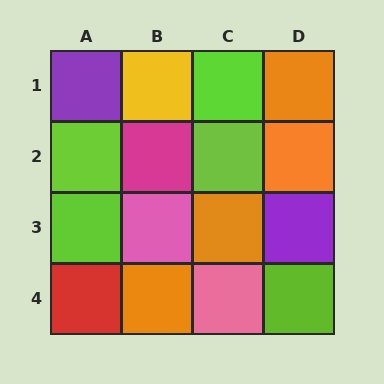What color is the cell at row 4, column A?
Red.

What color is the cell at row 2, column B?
Magenta.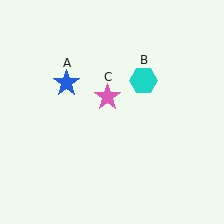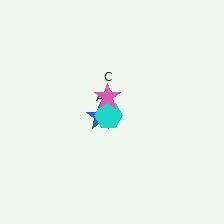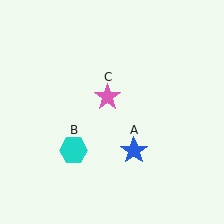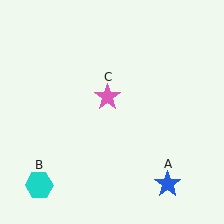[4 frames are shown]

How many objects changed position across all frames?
2 objects changed position: blue star (object A), cyan hexagon (object B).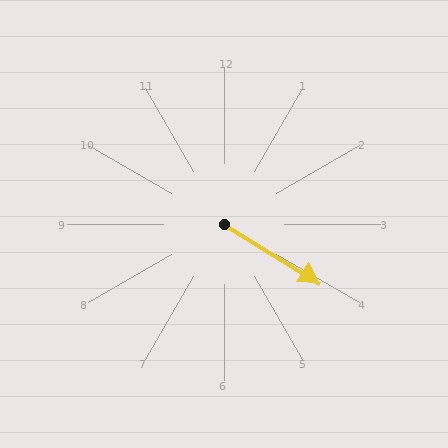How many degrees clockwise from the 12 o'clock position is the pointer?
Approximately 122 degrees.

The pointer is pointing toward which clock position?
Roughly 4 o'clock.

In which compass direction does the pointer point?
Southeast.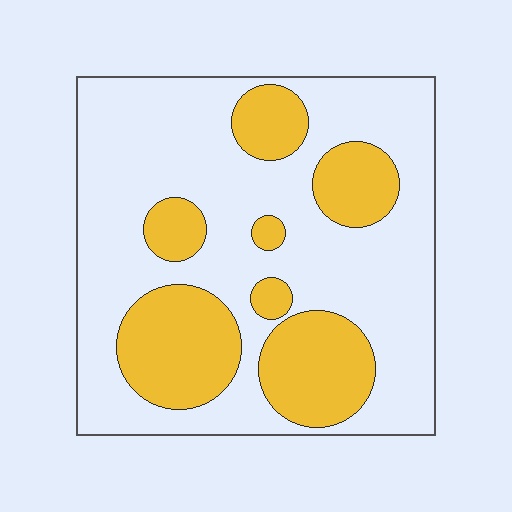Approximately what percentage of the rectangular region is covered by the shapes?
Approximately 30%.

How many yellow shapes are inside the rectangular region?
7.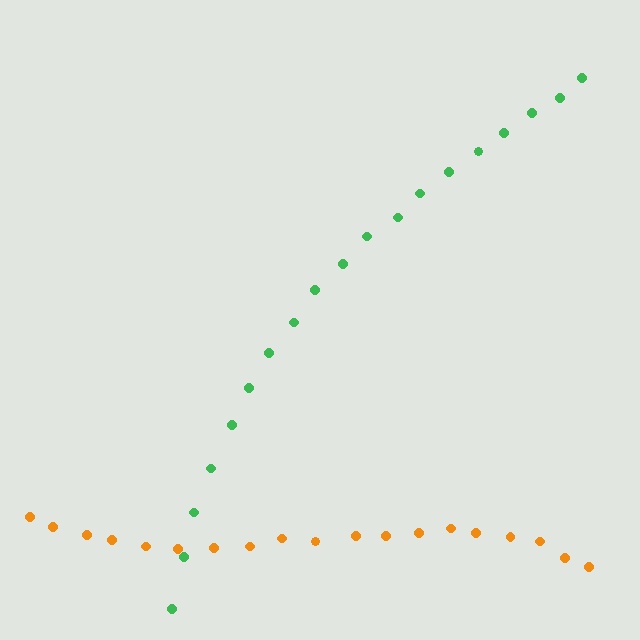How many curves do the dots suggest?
There are 2 distinct paths.